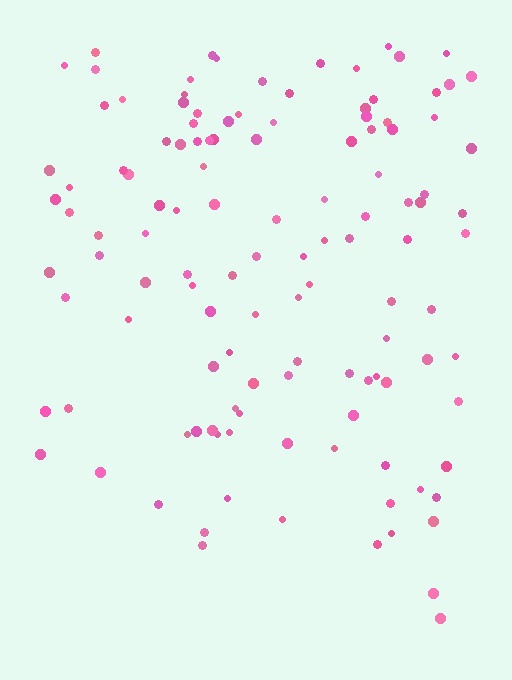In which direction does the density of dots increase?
From bottom to top, with the top side densest.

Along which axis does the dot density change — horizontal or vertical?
Vertical.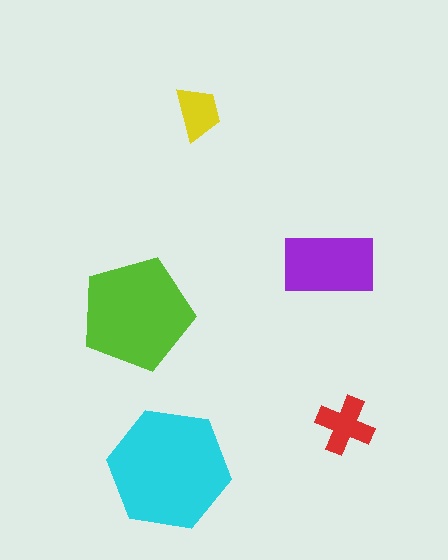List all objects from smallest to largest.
The yellow trapezoid, the red cross, the purple rectangle, the lime pentagon, the cyan hexagon.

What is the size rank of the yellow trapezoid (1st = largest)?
5th.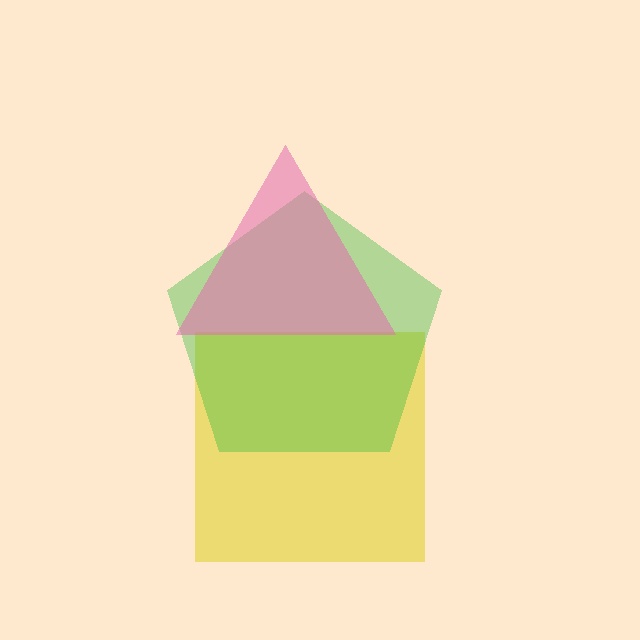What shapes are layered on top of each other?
The layered shapes are: a yellow square, a green pentagon, a pink triangle.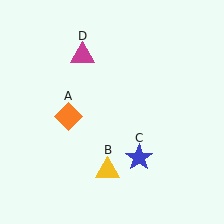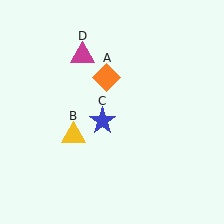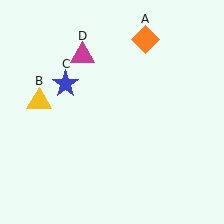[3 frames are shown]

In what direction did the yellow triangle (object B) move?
The yellow triangle (object B) moved up and to the left.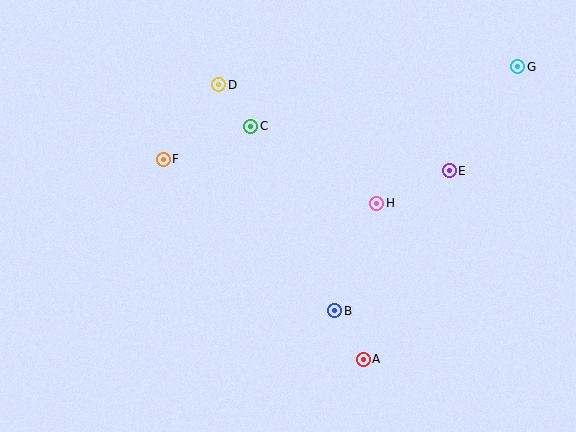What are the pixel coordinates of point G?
Point G is at (518, 67).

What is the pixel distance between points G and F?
The distance between G and F is 367 pixels.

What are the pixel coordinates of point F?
Point F is at (163, 159).